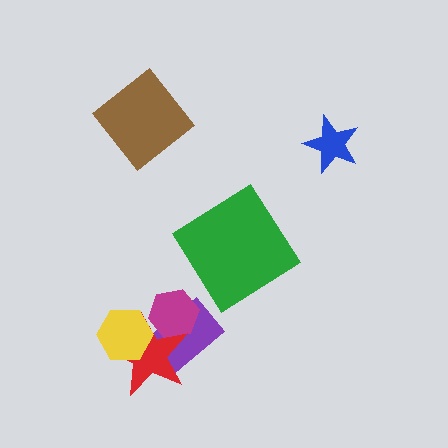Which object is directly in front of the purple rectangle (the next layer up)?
The magenta hexagon is directly in front of the purple rectangle.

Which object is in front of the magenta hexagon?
The red star is in front of the magenta hexagon.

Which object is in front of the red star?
The yellow hexagon is in front of the red star.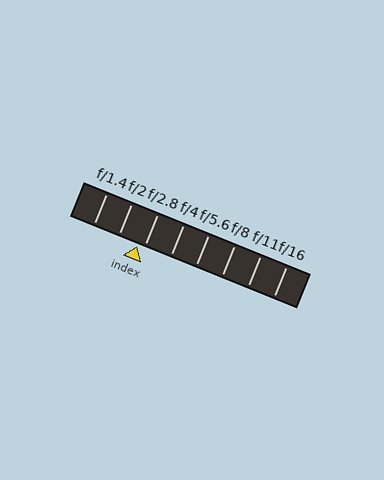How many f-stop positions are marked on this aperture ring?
There are 8 f-stop positions marked.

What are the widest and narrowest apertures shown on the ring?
The widest aperture shown is f/1.4 and the narrowest is f/16.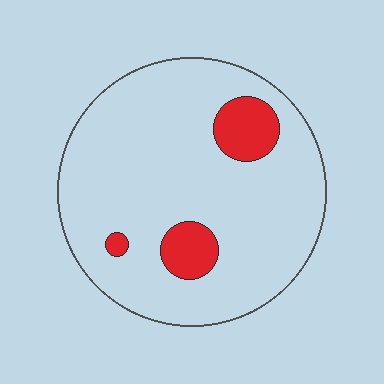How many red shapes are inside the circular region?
3.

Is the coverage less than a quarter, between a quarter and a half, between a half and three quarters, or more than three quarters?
Less than a quarter.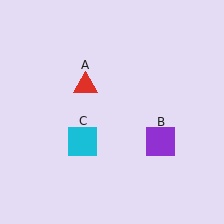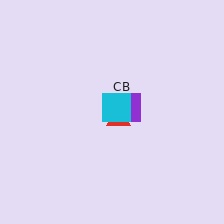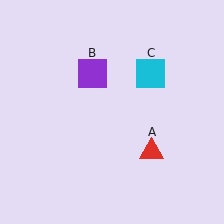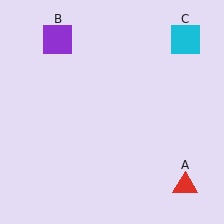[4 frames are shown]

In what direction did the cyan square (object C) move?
The cyan square (object C) moved up and to the right.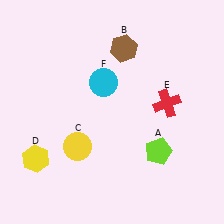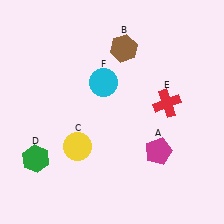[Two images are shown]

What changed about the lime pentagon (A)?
In Image 1, A is lime. In Image 2, it changed to magenta.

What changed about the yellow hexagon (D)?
In Image 1, D is yellow. In Image 2, it changed to green.